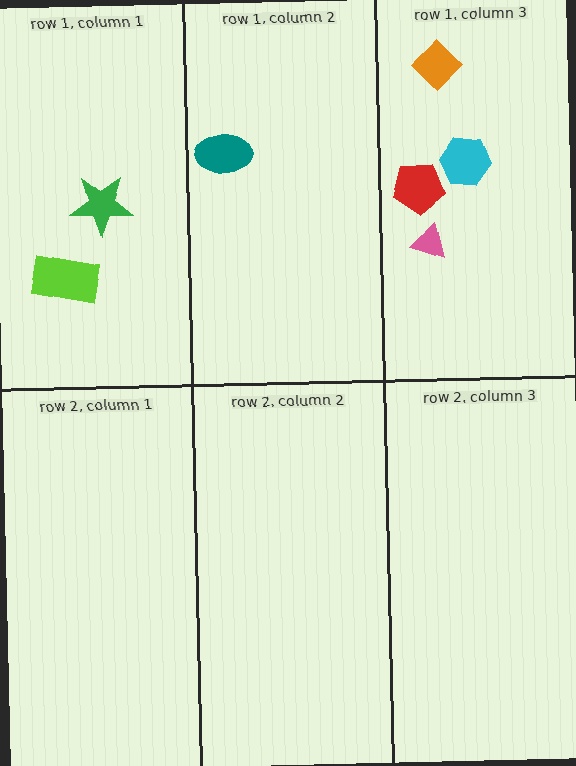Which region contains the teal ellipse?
The row 1, column 2 region.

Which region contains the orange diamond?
The row 1, column 3 region.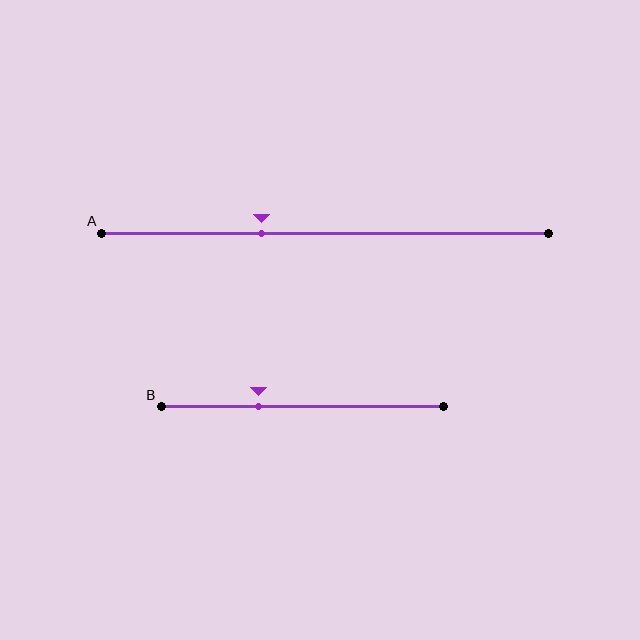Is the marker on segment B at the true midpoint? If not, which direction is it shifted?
No, the marker on segment B is shifted to the left by about 15% of the segment length.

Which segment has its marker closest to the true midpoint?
Segment A has its marker closest to the true midpoint.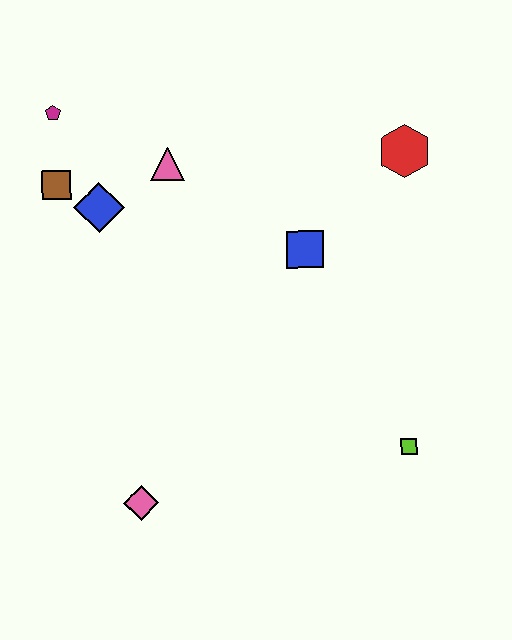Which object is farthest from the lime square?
The magenta pentagon is farthest from the lime square.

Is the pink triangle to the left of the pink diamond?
No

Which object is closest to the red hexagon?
The blue square is closest to the red hexagon.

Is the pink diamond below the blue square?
Yes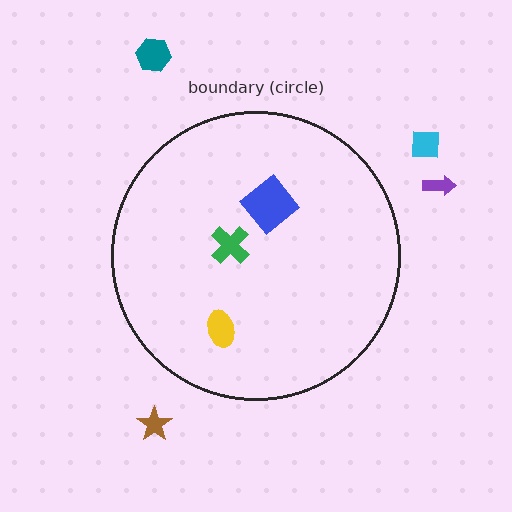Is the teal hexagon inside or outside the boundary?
Outside.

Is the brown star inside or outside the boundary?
Outside.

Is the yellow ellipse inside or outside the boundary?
Inside.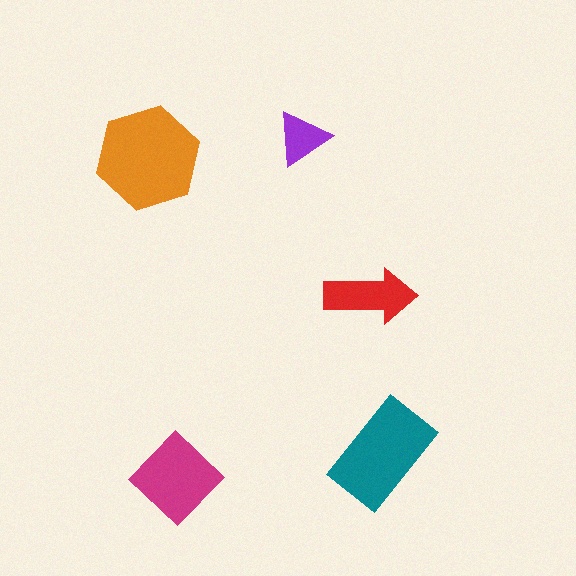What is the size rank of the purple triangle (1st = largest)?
5th.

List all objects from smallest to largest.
The purple triangle, the red arrow, the magenta diamond, the teal rectangle, the orange hexagon.